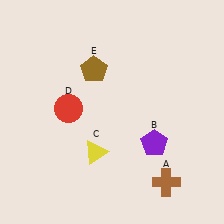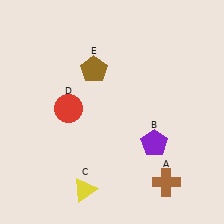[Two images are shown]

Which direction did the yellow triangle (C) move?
The yellow triangle (C) moved down.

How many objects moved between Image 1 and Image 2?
1 object moved between the two images.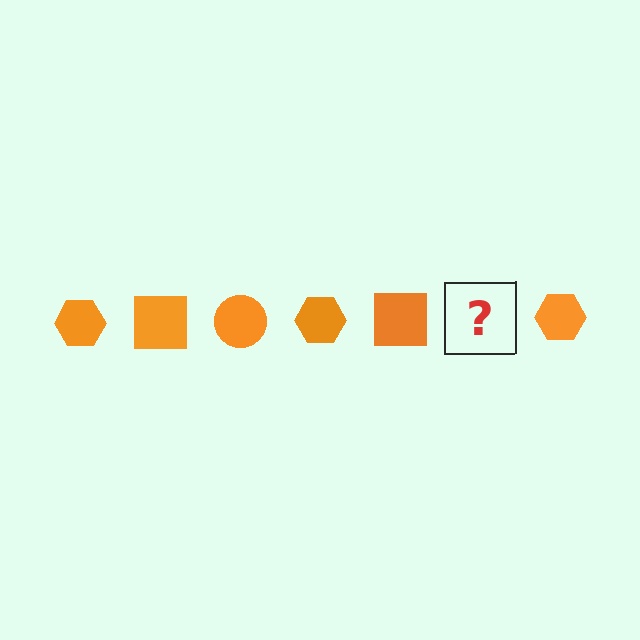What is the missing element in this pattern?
The missing element is an orange circle.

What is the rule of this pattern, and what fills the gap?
The rule is that the pattern cycles through hexagon, square, circle shapes in orange. The gap should be filled with an orange circle.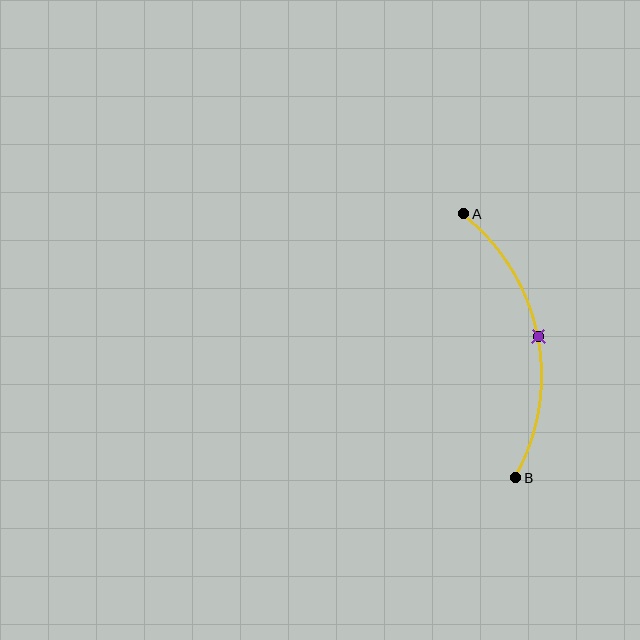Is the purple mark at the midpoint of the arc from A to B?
Yes. The purple mark lies on the arc at equal arc-length from both A and B — it is the arc midpoint.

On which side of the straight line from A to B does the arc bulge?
The arc bulges to the right of the straight line connecting A and B.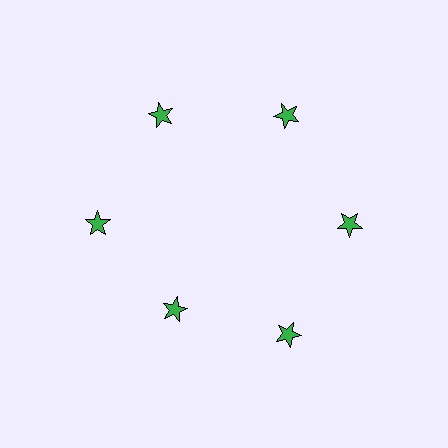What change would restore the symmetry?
The symmetry would be restored by moving it outward, back onto the ring so that all 6 stars sit at equal angles and equal distance from the center.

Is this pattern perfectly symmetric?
No. The 6 green stars are arranged in a ring, but one element near the 7 o'clock position is pulled inward toward the center, breaking the 6-fold rotational symmetry.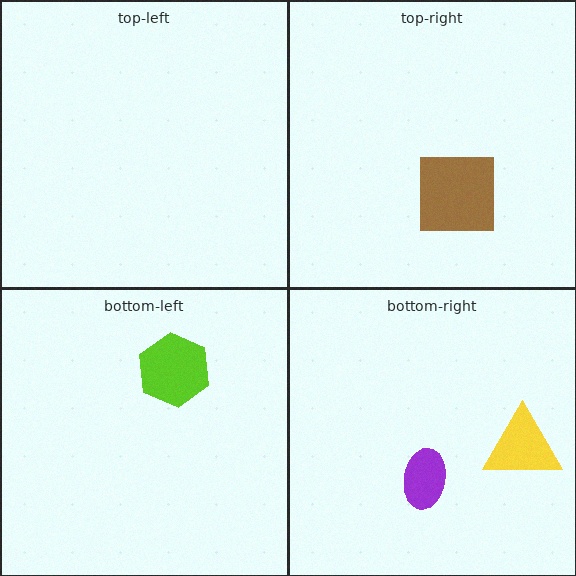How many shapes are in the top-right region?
1.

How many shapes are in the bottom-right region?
2.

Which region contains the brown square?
The top-right region.